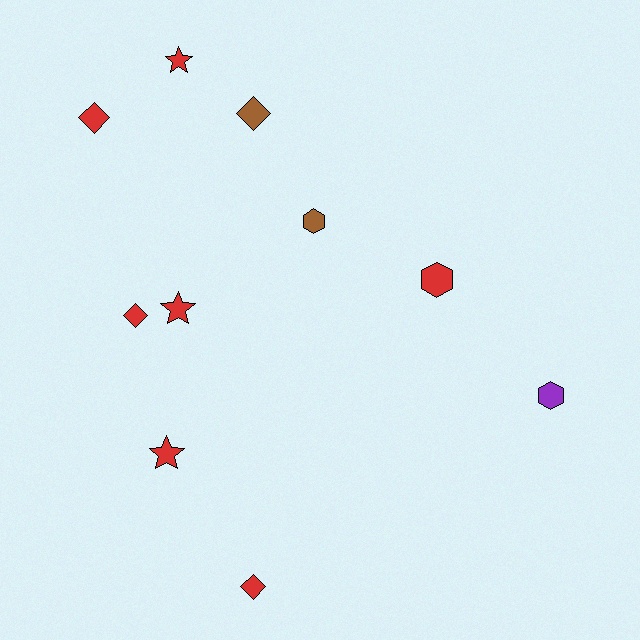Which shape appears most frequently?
Diamond, with 4 objects.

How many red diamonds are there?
There are 3 red diamonds.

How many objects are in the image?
There are 10 objects.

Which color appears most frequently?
Red, with 7 objects.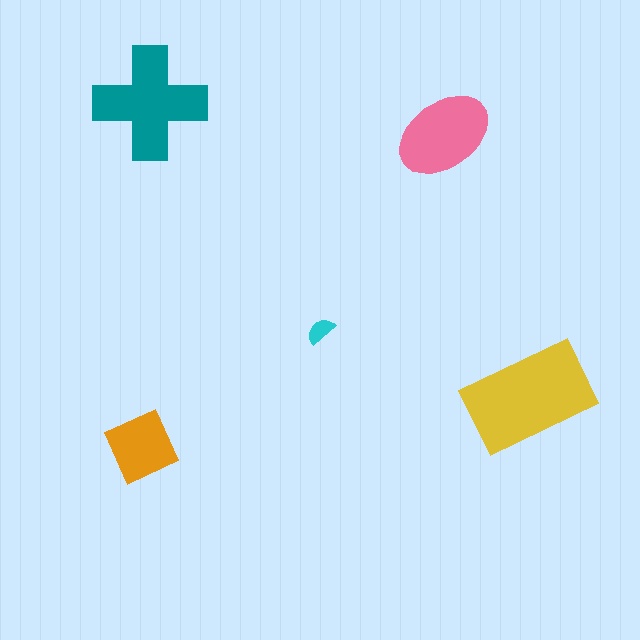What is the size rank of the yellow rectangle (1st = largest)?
1st.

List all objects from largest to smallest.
The yellow rectangle, the teal cross, the pink ellipse, the orange diamond, the cyan semicircle.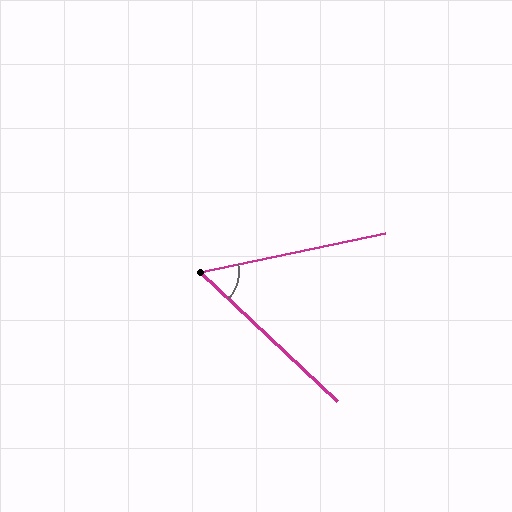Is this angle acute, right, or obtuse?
It is acute.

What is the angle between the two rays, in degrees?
Approximately 55 degrees.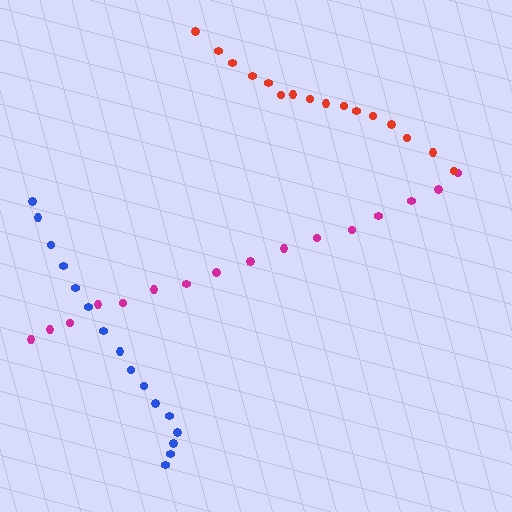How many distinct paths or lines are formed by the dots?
There are 3 distinct paths.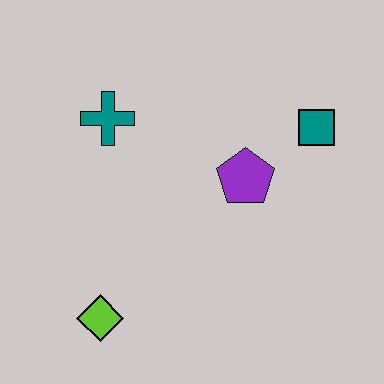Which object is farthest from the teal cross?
The teal square is farthest from the teal cross.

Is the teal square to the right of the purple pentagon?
Yes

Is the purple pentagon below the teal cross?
Yes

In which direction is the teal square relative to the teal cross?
The teal square is to the right of the teal cross.